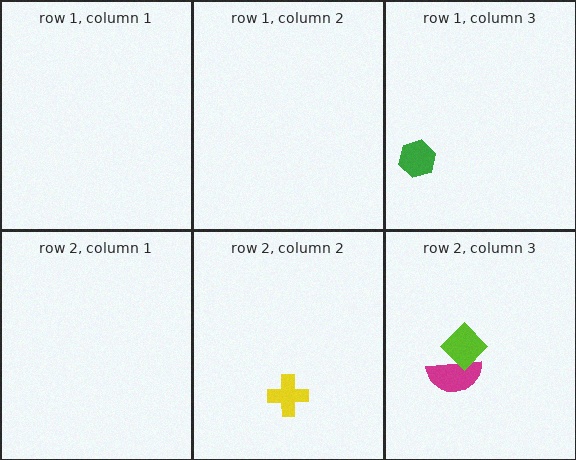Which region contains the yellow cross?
The row 2, column 2 region.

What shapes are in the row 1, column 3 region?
The green hexagon.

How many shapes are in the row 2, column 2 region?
1.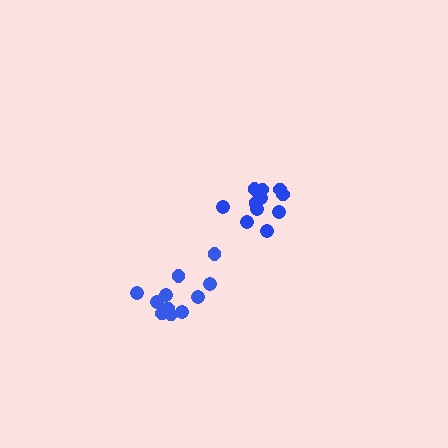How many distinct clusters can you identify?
There are 2 distinct clusters.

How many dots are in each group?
Group 1: 11 dots, Group 2: 11 dots (22 total).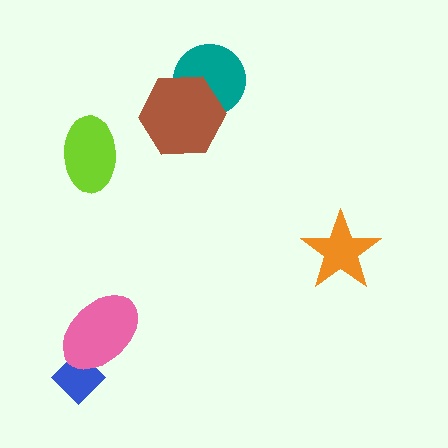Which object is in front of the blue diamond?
The pink ellipse is in front of the blue diamond.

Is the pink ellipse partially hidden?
No, no other shape covers it.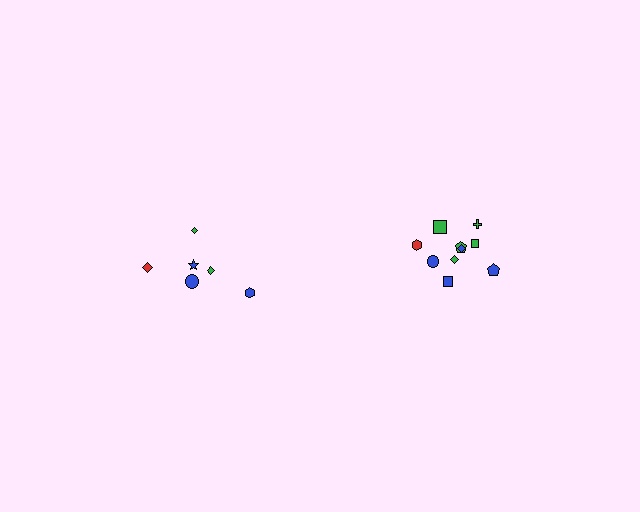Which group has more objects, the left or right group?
The right group.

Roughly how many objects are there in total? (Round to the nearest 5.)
Roughly 15 objects in total.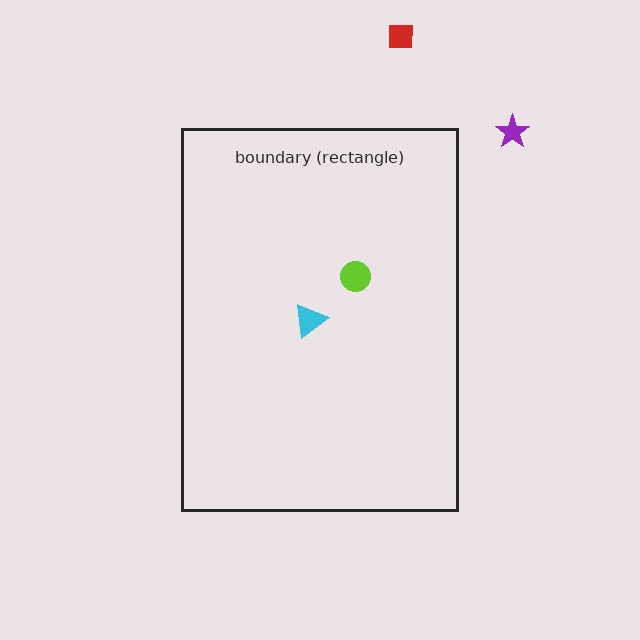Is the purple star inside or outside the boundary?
Outside.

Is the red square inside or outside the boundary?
Outside.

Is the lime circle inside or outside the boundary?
Inside.